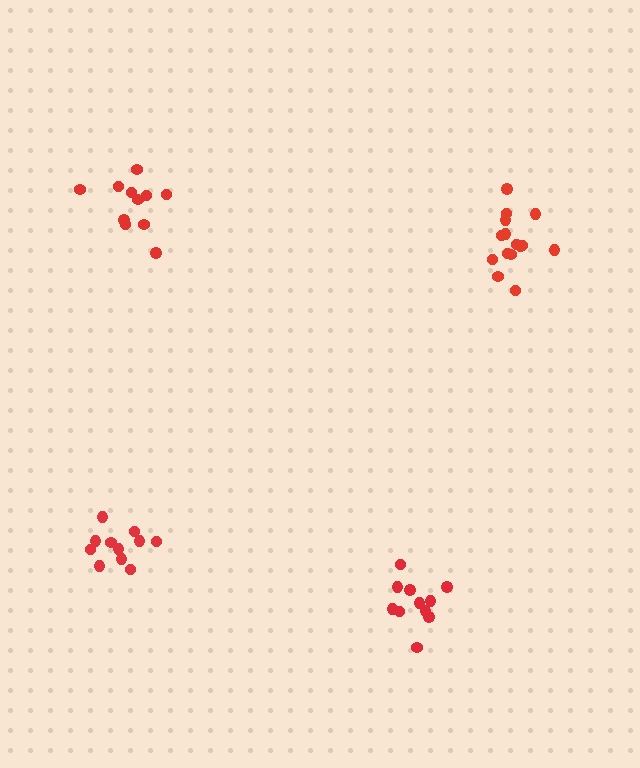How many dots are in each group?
Group 1: 11 dots, Group 2: 15 dots, Group 3: 11 dots, Group 4: 11 dots (48 total).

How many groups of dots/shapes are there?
There are 4 groups.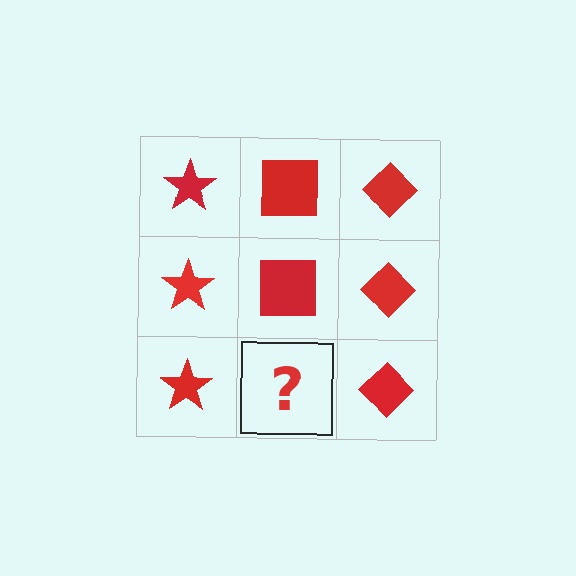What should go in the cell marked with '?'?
The missing cell should contain a red square.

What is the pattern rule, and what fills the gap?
The rule is that each column has a consistent shape. The gap should be filled with a red square.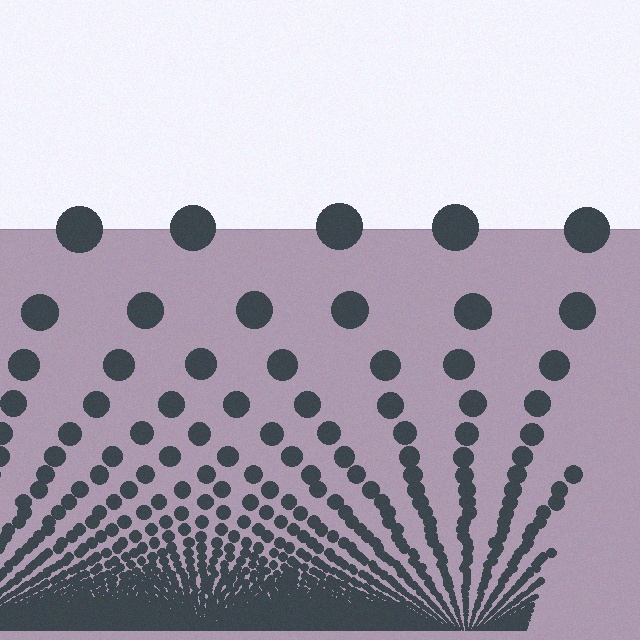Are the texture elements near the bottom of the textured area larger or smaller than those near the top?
Smaller. The gradient is inverted — elements near the bottom are smaller and denser.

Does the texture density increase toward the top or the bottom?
Density increases toward the bottom.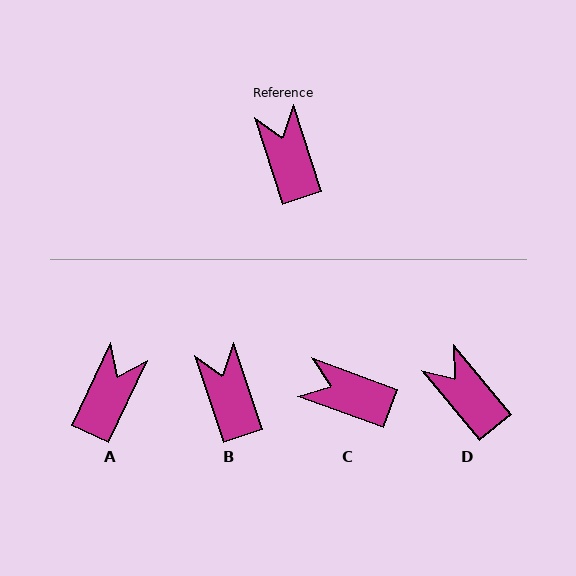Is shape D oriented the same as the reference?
No, it is off by about 21 degrees.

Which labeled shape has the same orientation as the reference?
B.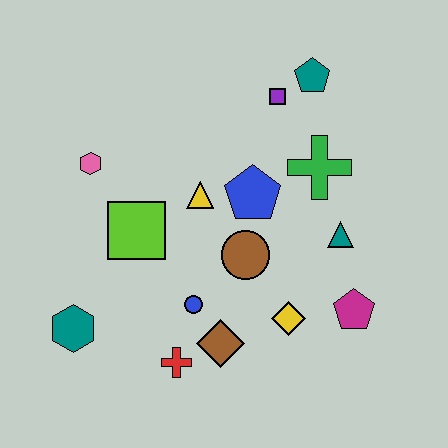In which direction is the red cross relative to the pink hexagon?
The red cross is below the pink hexagon.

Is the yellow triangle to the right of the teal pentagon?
No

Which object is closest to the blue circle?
The brown diamond is closest to the blue circle.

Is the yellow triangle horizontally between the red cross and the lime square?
No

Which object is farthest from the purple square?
The teal hexagon is farthest from the purple square.